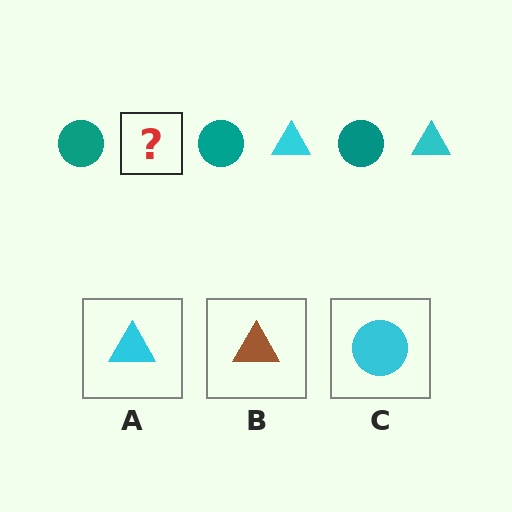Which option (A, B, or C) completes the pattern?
A.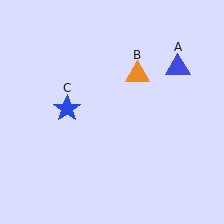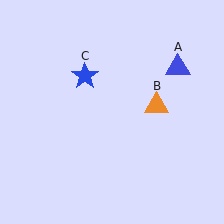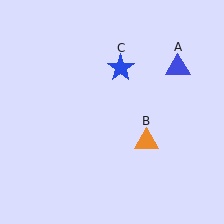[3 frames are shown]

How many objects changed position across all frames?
2 objects changed position: orange triangle (object B), blue star (object C).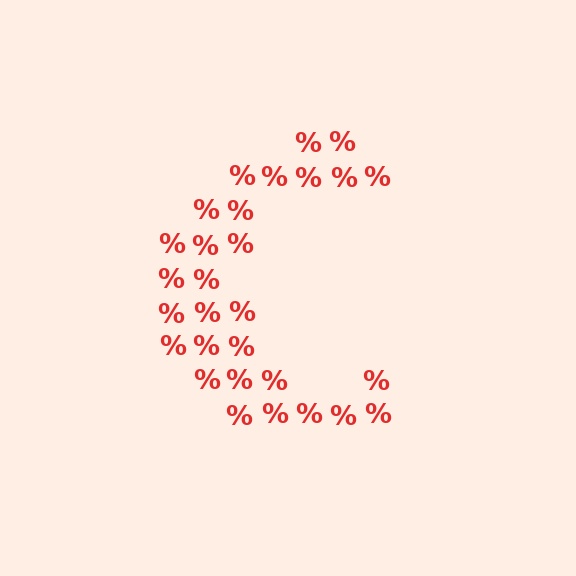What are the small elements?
The small elements are percent signs.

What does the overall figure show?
The overall figure shows the letter C.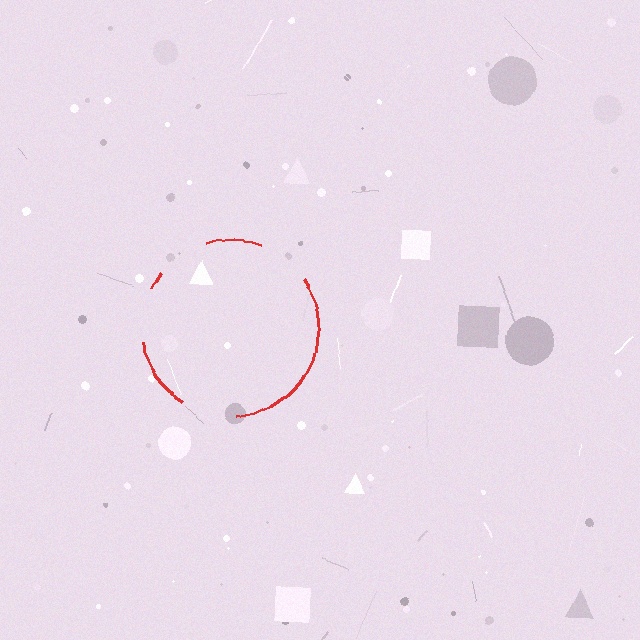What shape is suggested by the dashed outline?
The dashed outline suggests a circle.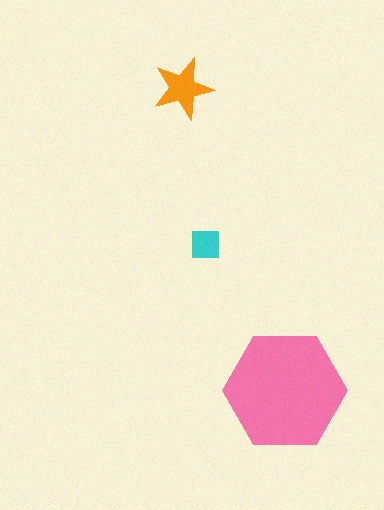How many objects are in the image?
There are 3 objects in the image.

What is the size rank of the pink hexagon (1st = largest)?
1st.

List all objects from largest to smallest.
The pink hexagon, the orange star, the cyan square.